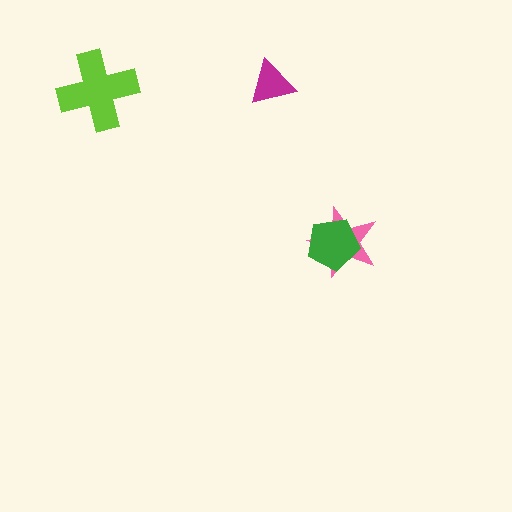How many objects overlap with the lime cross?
0 objects overlap with the lime cross.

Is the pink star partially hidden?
Yes, it is partially covered by another shape.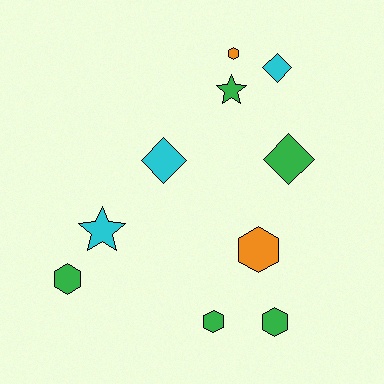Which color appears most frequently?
Green, with 5 objects.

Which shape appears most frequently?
Hexagon, with 5 objects.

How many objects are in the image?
There are 10 objects.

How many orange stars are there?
There are no orange stars.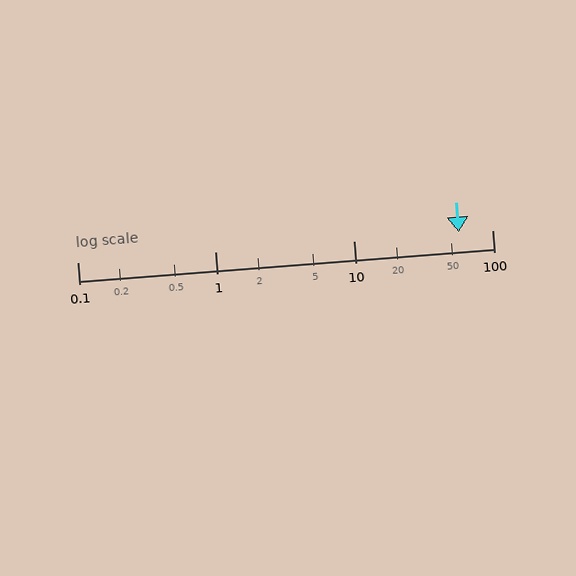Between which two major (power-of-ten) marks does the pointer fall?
The pointer is between 10 and 100.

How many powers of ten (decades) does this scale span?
The scale spans 3 decades, from 0.1 to 100.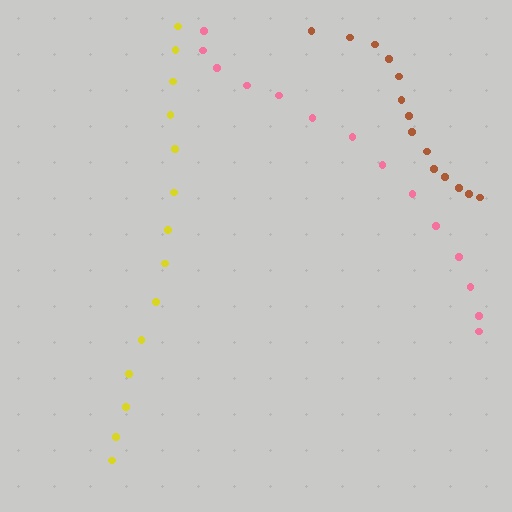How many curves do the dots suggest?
There are 3 distinct paths.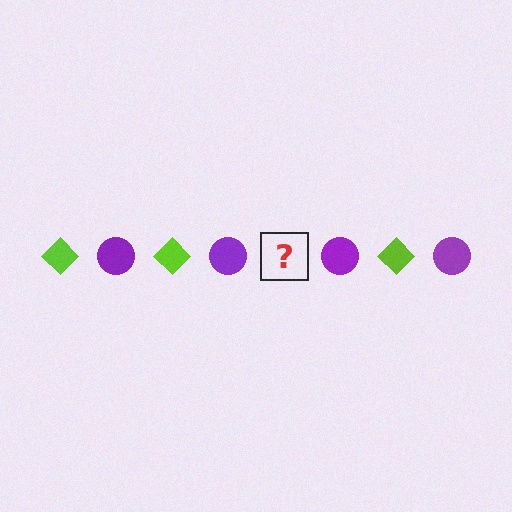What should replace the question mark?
The question mark should be replaced with a lime diamond.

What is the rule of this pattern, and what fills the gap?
The rule is that the pattern alternates between lime diamond and purple circle. The gap should be filled with a lime diamond.